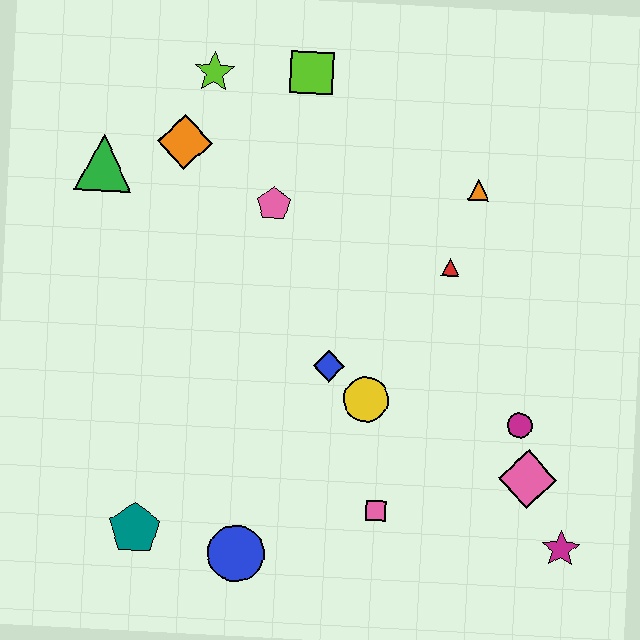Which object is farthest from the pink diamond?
The green triangle is farthest from the pink diamond.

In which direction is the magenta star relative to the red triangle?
The magenta star is below the red triangle.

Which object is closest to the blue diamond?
The yellow circle is closest to the blue diamond.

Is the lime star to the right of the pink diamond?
No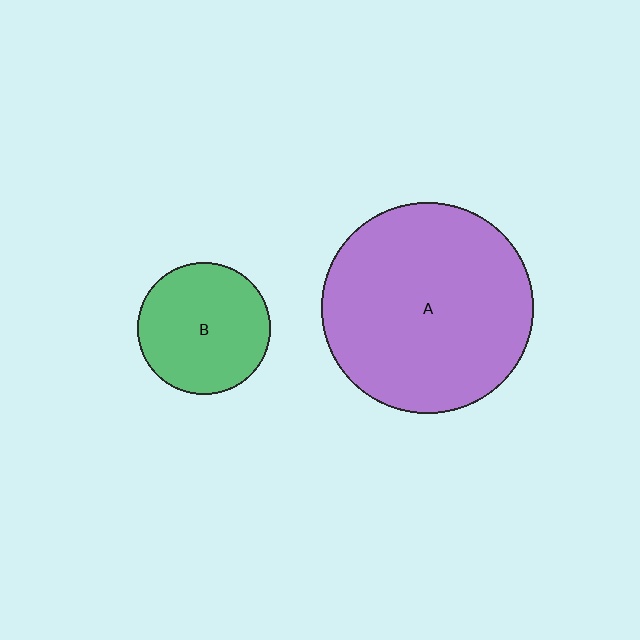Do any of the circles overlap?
No, none of the circles overlap.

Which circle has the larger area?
Circle A (purple).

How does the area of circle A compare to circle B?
Approximately 2.5 times.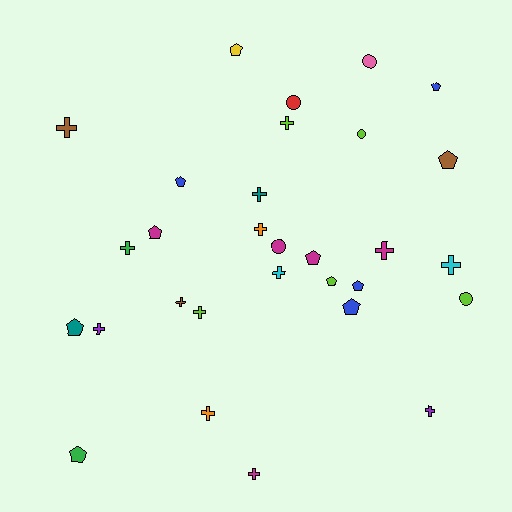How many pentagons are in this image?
There are 11 pentagons.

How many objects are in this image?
There are 30 objects.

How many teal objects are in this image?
There are 2 teal objects.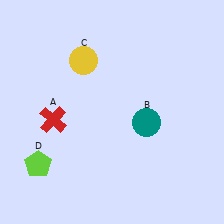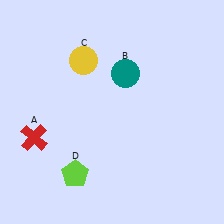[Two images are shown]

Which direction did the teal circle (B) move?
The teal circle (B) moved up.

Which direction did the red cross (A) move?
The red cross (A) moved left.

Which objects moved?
The objects that moved are: the red cross (A), the teal circle (B), the lime pentagon (D).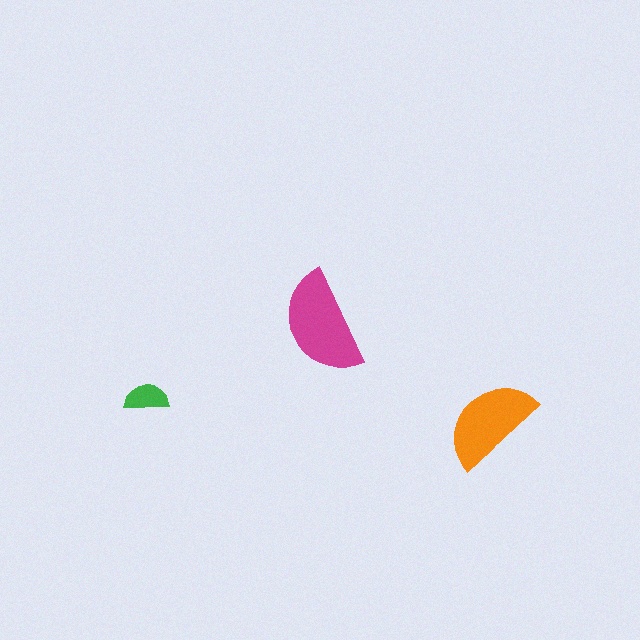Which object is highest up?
The magenta semicircle is topmost.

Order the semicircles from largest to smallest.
the magenta one, the orange one, the green one.